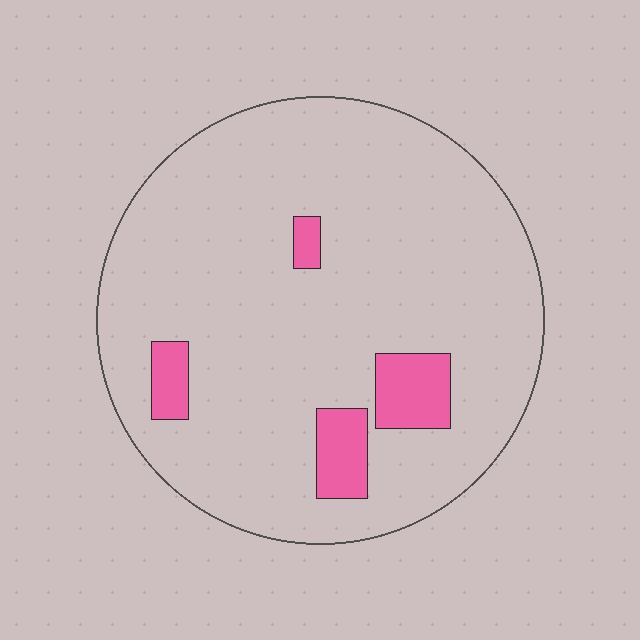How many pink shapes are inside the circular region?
4.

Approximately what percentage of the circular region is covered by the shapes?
Approximately 10%.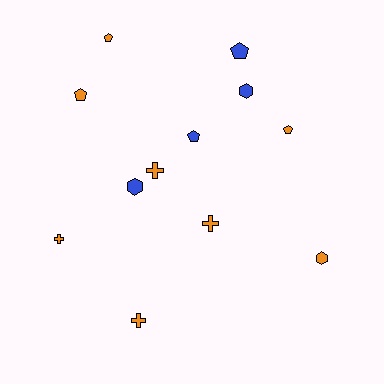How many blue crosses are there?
There are no blue crosses.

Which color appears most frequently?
Orange, with 8 objects.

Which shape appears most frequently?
Pentagon, with 5 objects.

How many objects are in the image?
There are 12 objects.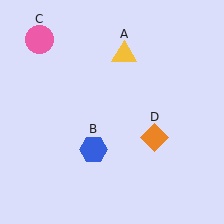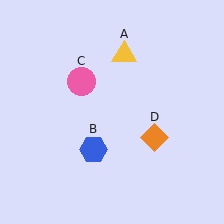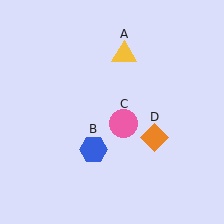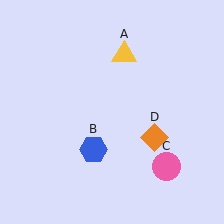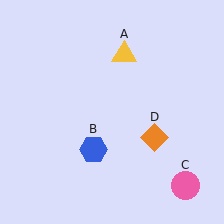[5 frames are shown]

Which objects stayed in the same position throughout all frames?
Yellow triangle (object A) and blue hexagon (object B) and orange diamond (object D) remained stationary.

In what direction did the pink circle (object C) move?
The pink circle (object C) moved down and to the right.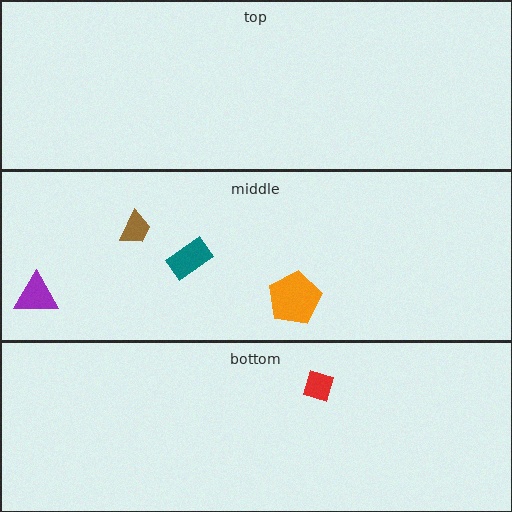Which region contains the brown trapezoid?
The middle region.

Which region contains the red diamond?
The bottom region.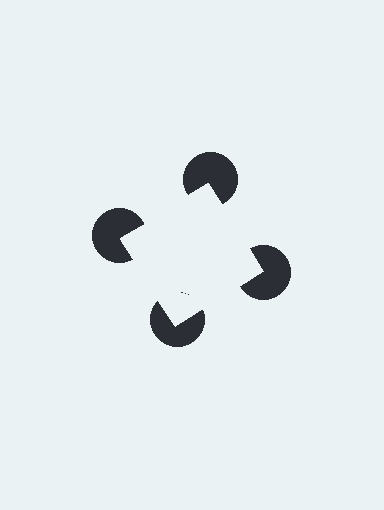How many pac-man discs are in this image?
There are 4 — one at each vertex of the illusory square.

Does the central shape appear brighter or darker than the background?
It typically appears slightly brighter than the background, even though no actual brightness change is drawn.